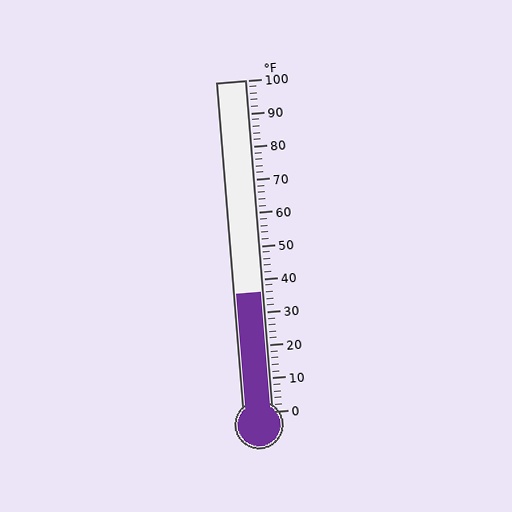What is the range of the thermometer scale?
The thermometer scale ranges from 0°F to 100°F.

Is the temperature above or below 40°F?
The temperature is below 40°F.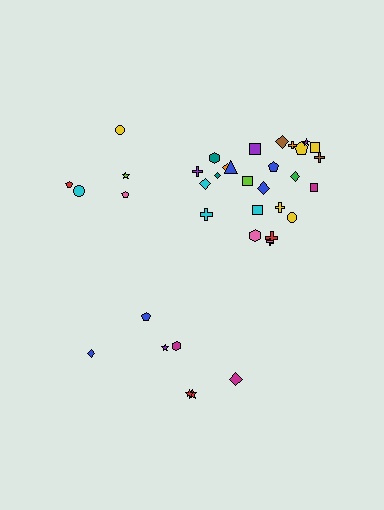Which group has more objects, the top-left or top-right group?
The top-right group.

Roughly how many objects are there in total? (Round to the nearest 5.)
Roughly 35 objects in total.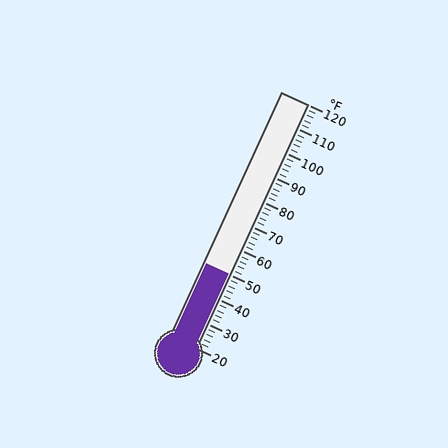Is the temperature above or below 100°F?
The temperature is below 100°F.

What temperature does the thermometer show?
The thermometer shows approximately 50°F.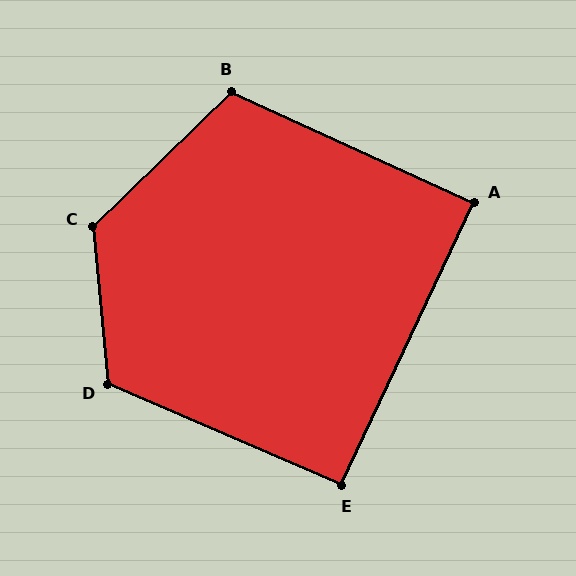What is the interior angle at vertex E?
Approximately 92 degrees (approximately right).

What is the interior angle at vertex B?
Approximately 111 degrees (obtuse).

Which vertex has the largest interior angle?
C, at approximately 129 degrees.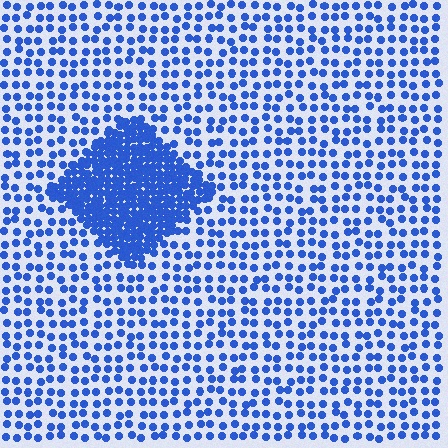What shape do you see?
I see a diamond.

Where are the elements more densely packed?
The elements are more densely packed inside the diamond boundary.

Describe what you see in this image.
The image contains small blue elements arranged at two different densities. A diamond-shaped region is visible where the elements are more densely packed than the surrounding area.